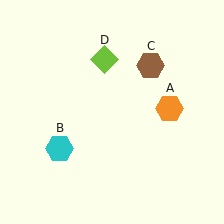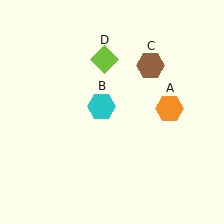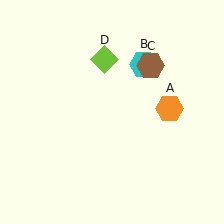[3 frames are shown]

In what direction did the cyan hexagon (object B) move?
The cyan hexagon (object B) moved up and to the right.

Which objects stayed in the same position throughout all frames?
Orange hexagon (object A) and brown hexagon (object C) and lime diamond (object D) remained stationary.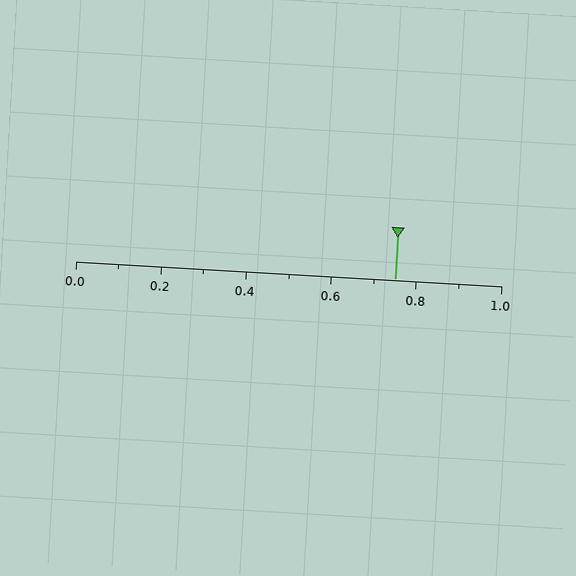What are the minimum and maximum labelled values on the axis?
The axis runs from 0.0 to 1.0.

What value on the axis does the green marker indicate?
The marker indicates approximately 0.75.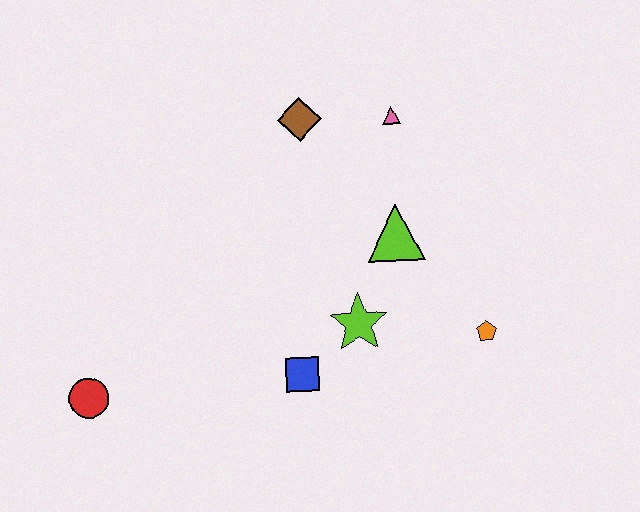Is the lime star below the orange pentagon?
No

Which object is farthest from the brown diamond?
The red circle is farthest from the brown diamond.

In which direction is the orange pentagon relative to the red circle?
The orange pentagon is to the right of the red circle.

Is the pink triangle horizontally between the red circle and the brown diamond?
No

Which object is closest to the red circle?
The blue square is closest to the red circle.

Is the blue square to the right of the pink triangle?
No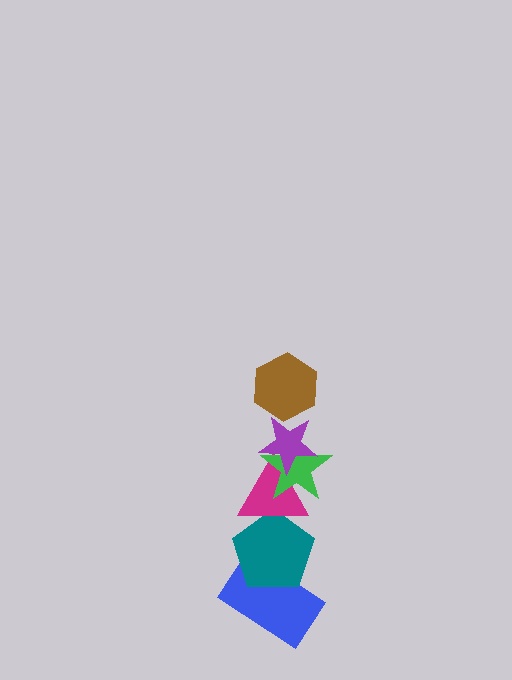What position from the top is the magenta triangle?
The magenta triangle is 4th from the top.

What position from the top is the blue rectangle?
The blue rectangle is 6th from the top.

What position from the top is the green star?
The green star is 3rd from the top.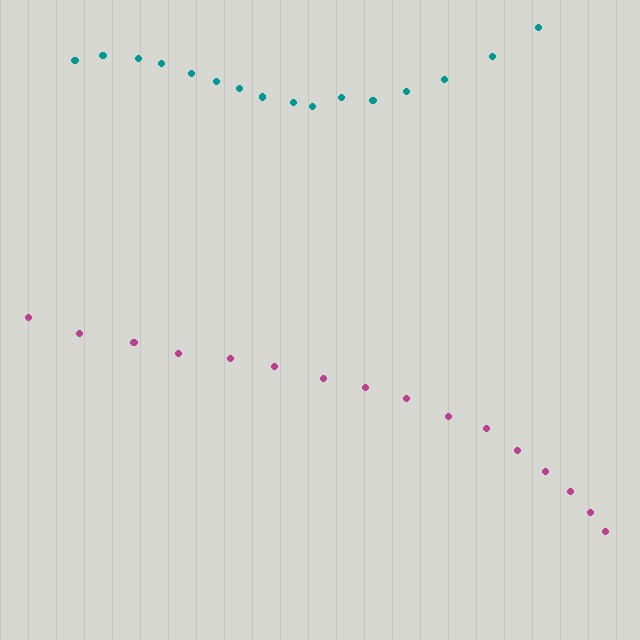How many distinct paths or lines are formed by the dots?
There are 2 distinct paths.